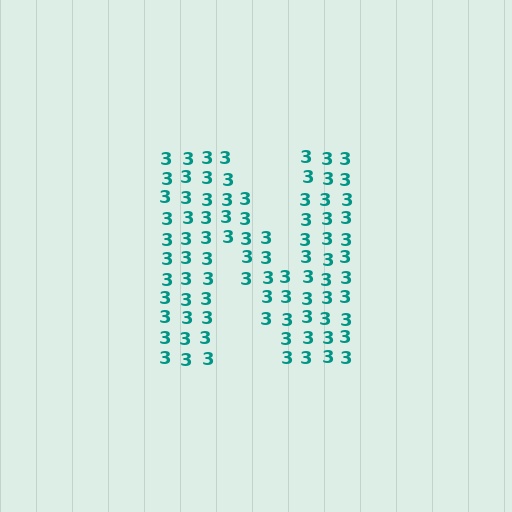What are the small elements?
The small elements are digit 3's.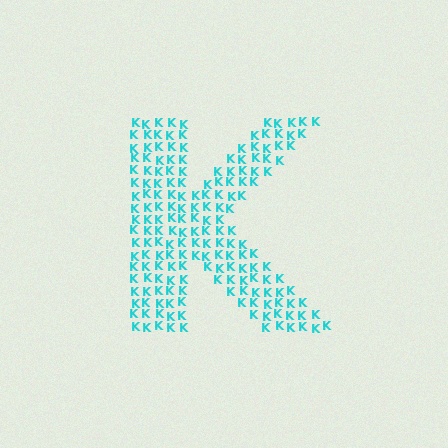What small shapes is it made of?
It is made of small letter K's.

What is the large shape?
The large shape is the letter K.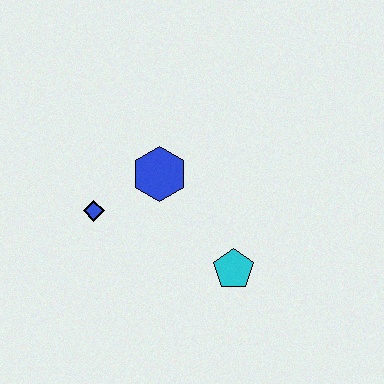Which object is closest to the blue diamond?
The blue hexagon is closest to the blue diamond.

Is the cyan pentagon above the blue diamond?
No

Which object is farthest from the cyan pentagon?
The blue diamond is farthest from the cyan pentagon.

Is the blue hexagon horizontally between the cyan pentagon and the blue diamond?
Yes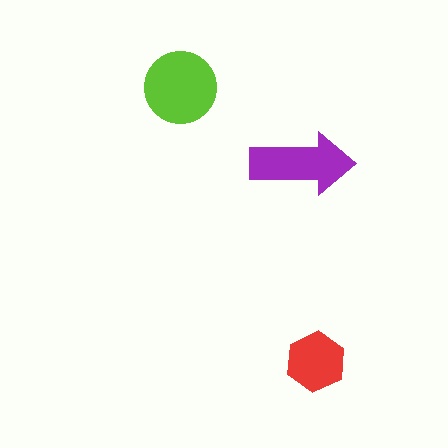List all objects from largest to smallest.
The lime circle, the purple arrow, the red hexagon.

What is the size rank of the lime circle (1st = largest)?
1st.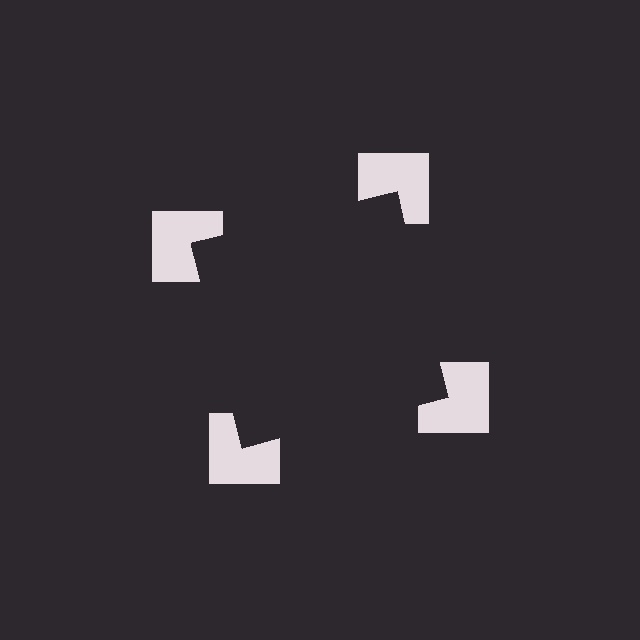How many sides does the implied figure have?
4 sides.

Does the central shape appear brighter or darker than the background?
It typically appears slightly darker than the background, even though no actual brightness change is drawn.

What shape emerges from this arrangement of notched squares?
An illusory square — its edges are inferred from the aligned wedge cuts in the notched squares, not physically drawn.